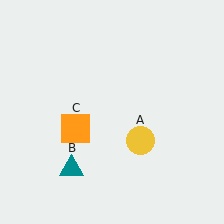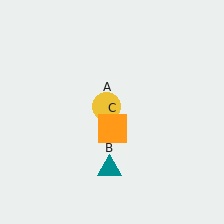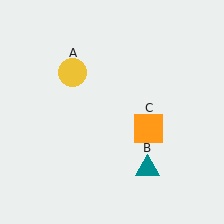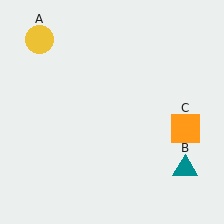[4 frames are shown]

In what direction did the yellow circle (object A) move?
The yellow circle (object A) moved up and to the left.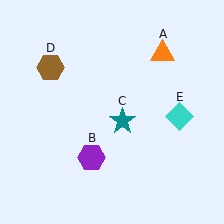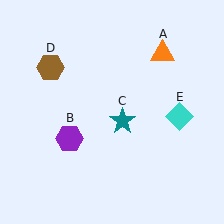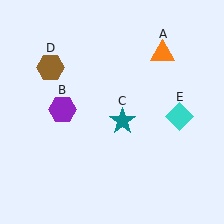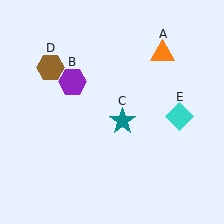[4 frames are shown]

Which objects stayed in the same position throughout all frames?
Orange triangle (object A) and teal star (object C) and brown hexagon (object D) and cyan diamond (object E) remained stationary.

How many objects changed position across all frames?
1 object changed position: purple hexagon (object B).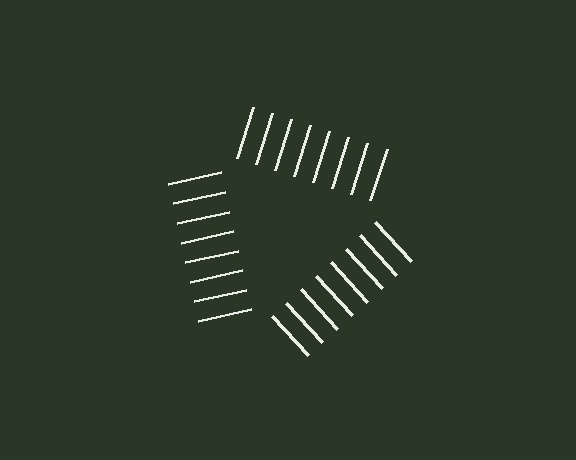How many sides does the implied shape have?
3 sides — the line-ends trace a triangle.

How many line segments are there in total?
24 — 8 along each of the 3 edges.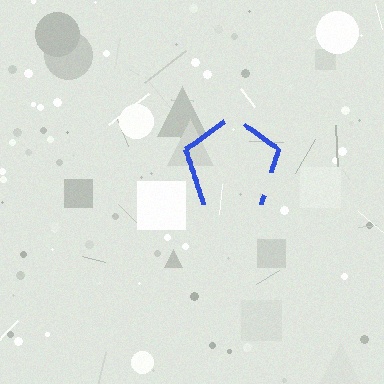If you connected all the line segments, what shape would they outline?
They would outline a pentagon.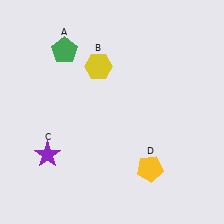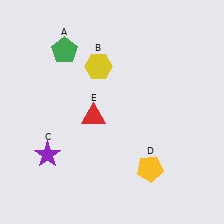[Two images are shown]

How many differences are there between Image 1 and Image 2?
There is 1 difference between the two images.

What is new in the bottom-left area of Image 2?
A red triangle (E) was added in the bottom-left area of Image 2.